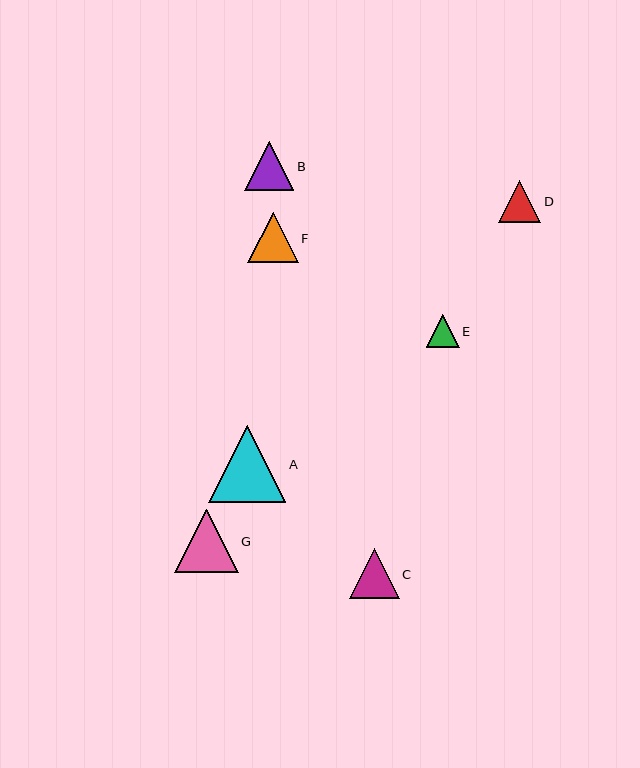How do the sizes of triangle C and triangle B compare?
Triangle C and triangle B are approximately the same size.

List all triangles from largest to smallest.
From largest to smallest: A, G, F, C, B, D, E.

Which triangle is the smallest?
Triangle E is the smallest with a size of approximately 33 pixels.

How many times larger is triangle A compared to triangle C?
Triangle A is approximately 1.6 times the size of triangle C.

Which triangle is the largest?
Triangle A is the largest with a size of approximately 77 pixels.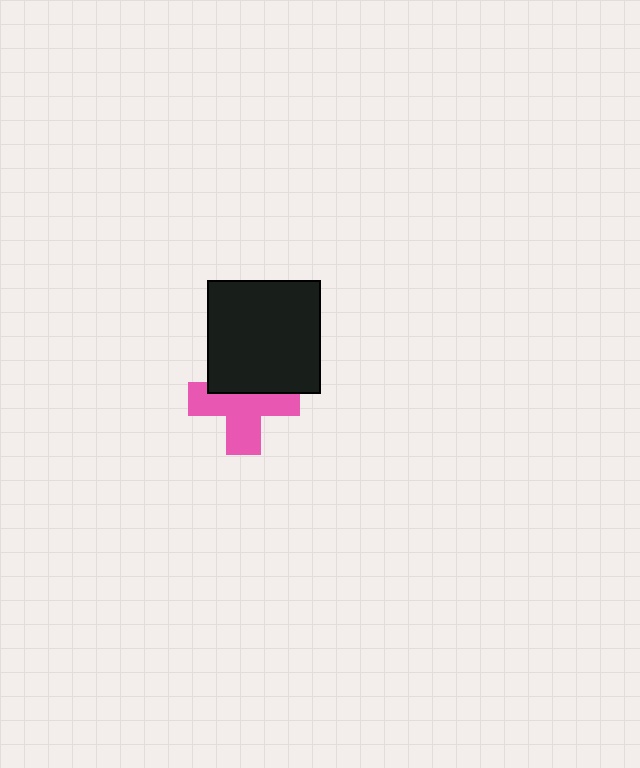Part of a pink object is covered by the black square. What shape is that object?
It is a cross.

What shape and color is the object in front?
The object in front is a black square.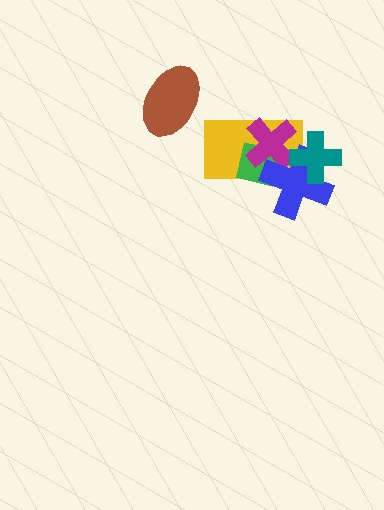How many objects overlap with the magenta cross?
4 objects overlap with the magenta cross.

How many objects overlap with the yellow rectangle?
4 objects overlap with the yellow rectangle.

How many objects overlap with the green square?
3 objects overlap with the green square.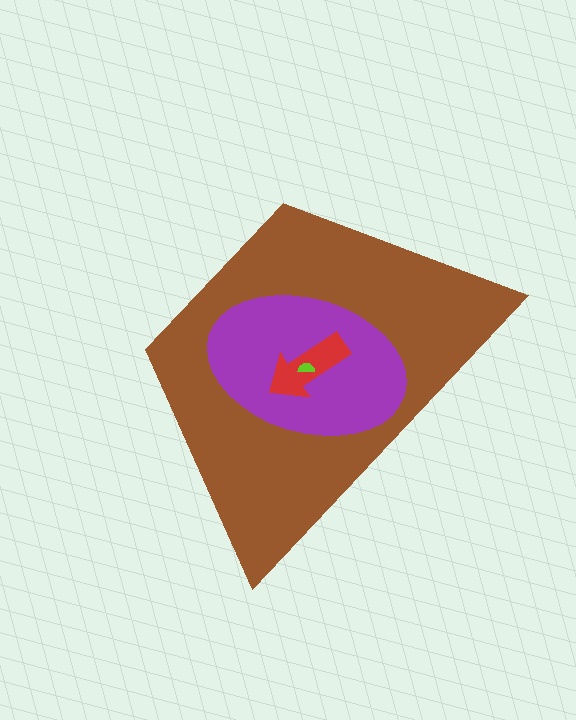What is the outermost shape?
The brown trapezoid.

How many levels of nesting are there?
4.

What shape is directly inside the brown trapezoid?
The purple ellipse.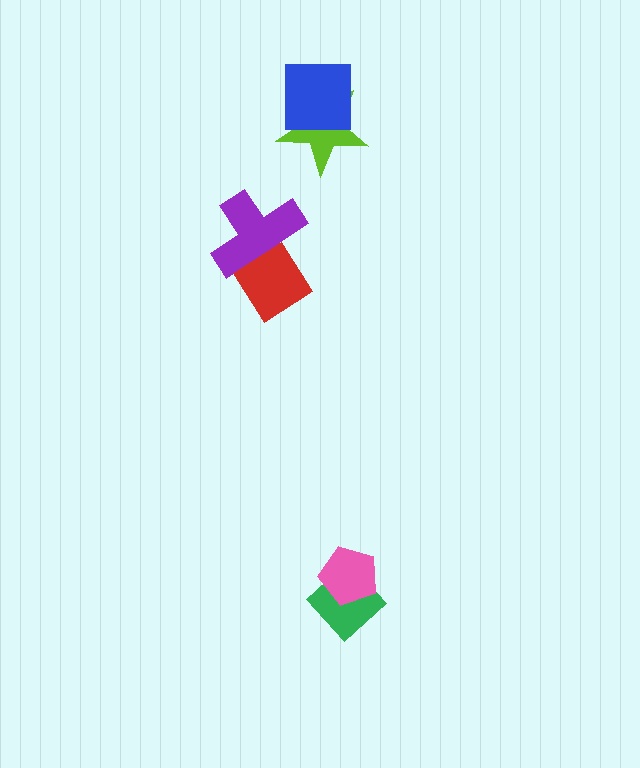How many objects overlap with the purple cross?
1 object overlaps with the purple cross.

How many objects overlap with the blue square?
1 object overlaps with the blue square.